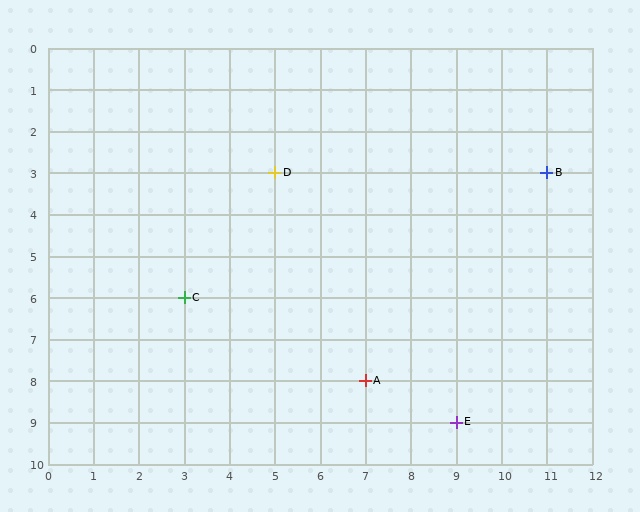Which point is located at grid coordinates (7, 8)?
Point A is at (7, 8).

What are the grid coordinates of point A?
Point A is at grid coordinates (7, 8).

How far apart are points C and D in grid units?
Points C and D are 2 columns and 3 rows apart (about 3.6 grid units diagonally).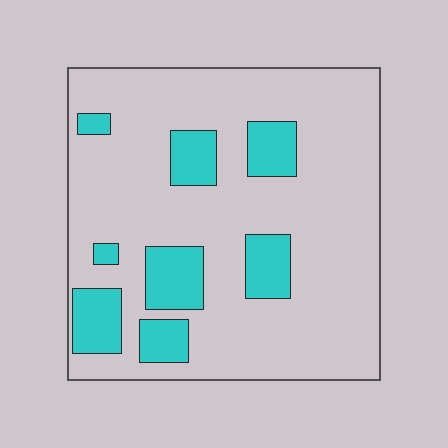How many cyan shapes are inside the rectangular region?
8.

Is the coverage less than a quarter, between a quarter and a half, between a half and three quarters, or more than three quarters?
Less than a quarter.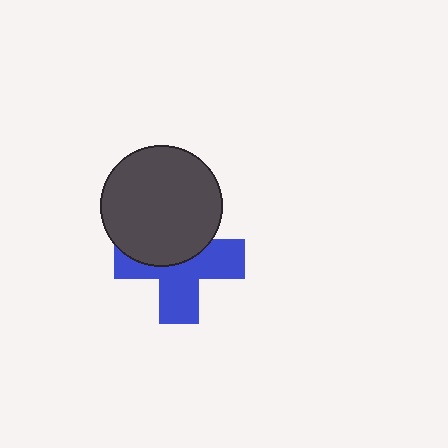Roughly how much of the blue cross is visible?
About half of it is visible (roughly 57%).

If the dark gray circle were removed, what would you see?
You would see the complete blue cross.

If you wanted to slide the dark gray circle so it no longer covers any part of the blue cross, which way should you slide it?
Slide it up — that is the most direct way to separate the two shapes.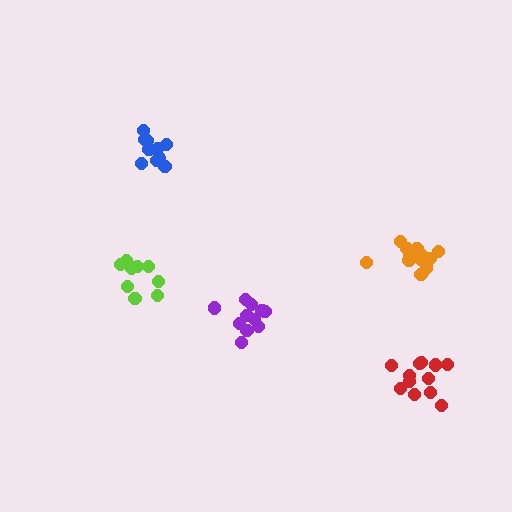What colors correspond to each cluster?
The clusters are colored: blue, red, purple, orange, lime.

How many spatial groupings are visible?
There are 5 spatial groupings.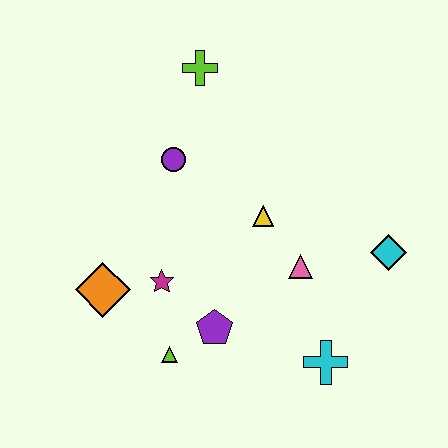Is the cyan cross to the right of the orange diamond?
Yes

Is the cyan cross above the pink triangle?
No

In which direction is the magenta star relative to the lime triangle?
The magenta star is above the lime triangle.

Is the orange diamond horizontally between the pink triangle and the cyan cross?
No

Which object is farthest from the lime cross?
The cyan cross is farthest from the lime cross.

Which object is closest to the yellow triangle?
The pink triangle is closest to the yellow triangle.